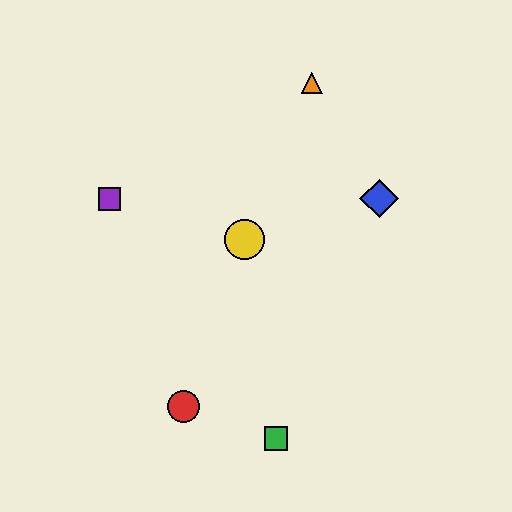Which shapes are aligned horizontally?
The blue diamond, the purple square are aligned horizontally.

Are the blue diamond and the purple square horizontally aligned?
Yes, both are at y≈199.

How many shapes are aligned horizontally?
2 shapes (the blue diamond, the purple square) are aligned horizontally.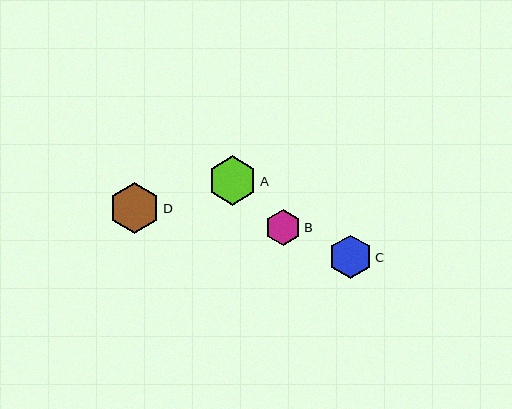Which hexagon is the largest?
Hexagon D is the largest with a size of approximately 51 pixels.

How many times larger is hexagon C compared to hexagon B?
Hexagon C is approximately 1.2 times the size of hexagon B.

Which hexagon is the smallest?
Hexagon B is the smallest with a size of approximately 36 pixels.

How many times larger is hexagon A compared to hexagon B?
Hexagon A is approximately 1.4 times the size of hexagon B.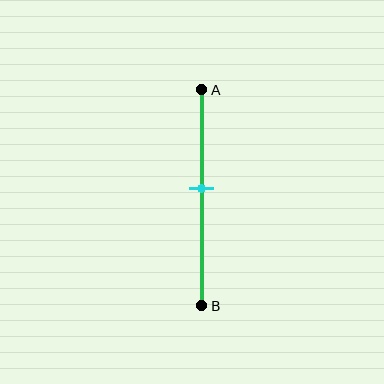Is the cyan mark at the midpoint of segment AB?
No, the mark is at about 45% from A, not at the 50% midpoint.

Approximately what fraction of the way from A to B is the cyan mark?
The cyan mark is approximately 45% of the way from A to B.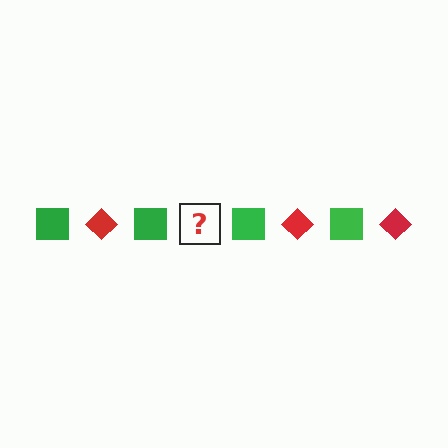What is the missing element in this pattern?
The missing element is a red diamond.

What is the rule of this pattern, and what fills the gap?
The rule is that the pattern alternates between green square and red diamond. The gap should be filled with a red diamond.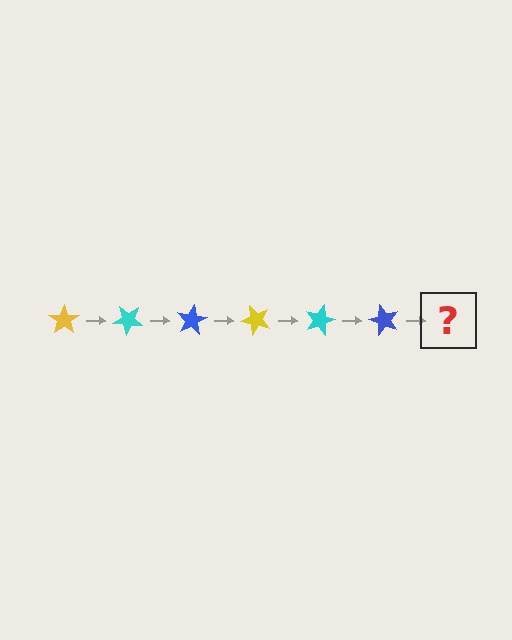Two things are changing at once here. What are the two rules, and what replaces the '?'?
The two rules are that it rotates 40 degrees each step and the color cycles through yellow, cyan, and blue. The '?' should be a yellow star, rotated 240 degrees from the start.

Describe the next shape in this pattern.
It should be a yellow star, rotated 240 degrees from the start.